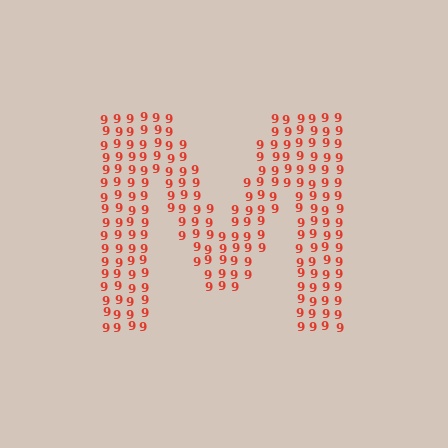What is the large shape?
The large shape is the letter M.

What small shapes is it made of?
It is made of small digit 9's.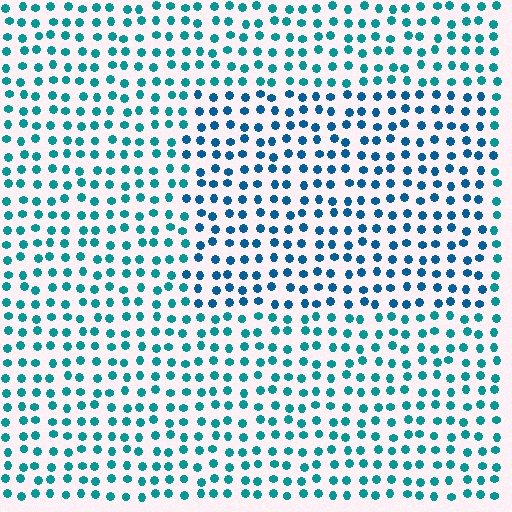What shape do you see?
I see a rectangle.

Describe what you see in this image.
The image is filled with small teal elements in a uniform arrangement. A rectangle-shaped region is visible where the elements are tinted to a slightly different hue, forming a subtle color boundary.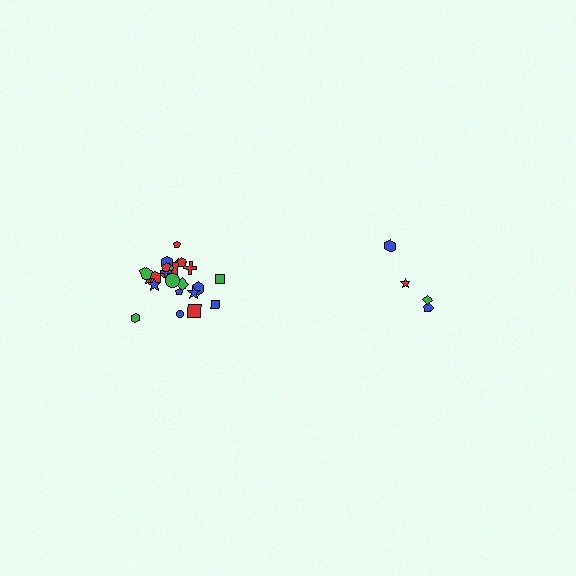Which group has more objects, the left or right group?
The left group.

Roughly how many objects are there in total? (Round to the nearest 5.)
Roughly 30 objects in total.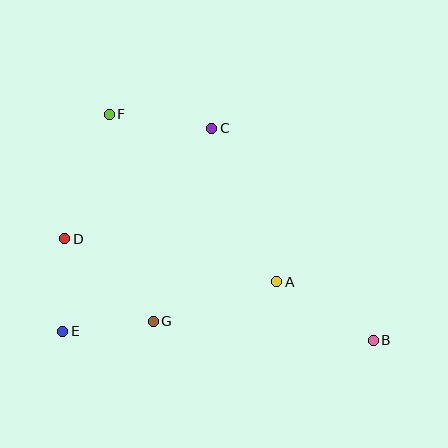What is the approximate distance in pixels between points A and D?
The distance between A and D is approximately 216 pixels.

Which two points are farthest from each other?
Points B and F are farthest from each other.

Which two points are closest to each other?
Points E and G are closest to each other.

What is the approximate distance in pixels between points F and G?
The distance between F and G is approximately 212 pixels.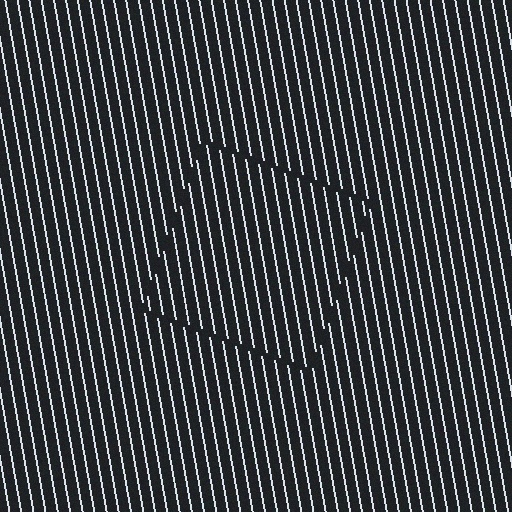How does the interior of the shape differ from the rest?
The interior of the shape contains the same grating, shifted by half a period — the contour is defined by the phase discontinuity where line-ends from the inner and outer gratings abut.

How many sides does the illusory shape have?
4 sides — the line-ends trace a square.